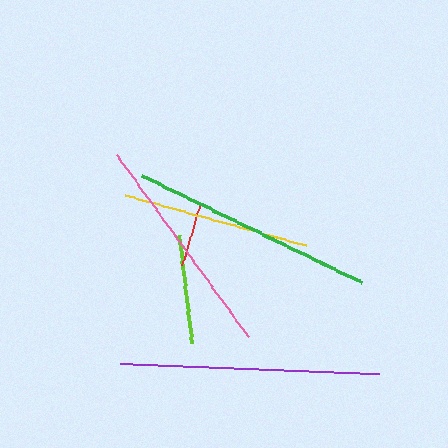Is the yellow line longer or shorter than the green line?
The green line is longer than the yellow line.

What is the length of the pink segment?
The pink segment is approximately 225 pixels long.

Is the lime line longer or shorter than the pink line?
The pink line is longer than the lime line.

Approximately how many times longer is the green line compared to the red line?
The green line is approximately 3.8 times the length of the red line.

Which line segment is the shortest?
The red line is the shortest at approximately 65 pixels.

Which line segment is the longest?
The purple line is the longest at approximately 259 pixels.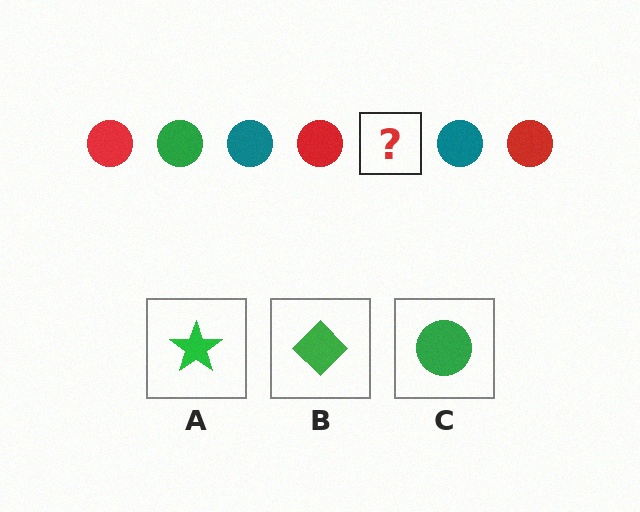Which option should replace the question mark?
Option C.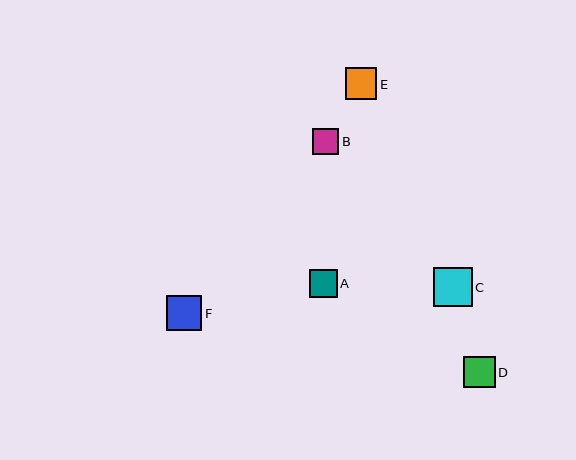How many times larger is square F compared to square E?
Square F is approximately 1.1 times the size of square E.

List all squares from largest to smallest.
From largest to smallest: C, F, E, D, A, B.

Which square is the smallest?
Square B is the smallest with a size of approximately 26 pixels.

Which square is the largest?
Square C is the largest with a size of approximately 39 pixels.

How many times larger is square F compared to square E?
Square F is approximately 1.1 times the size of square E.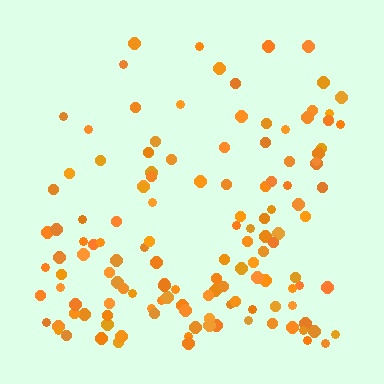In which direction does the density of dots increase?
From top to bottom, with the bottom side densest.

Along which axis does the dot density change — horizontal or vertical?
Vertical.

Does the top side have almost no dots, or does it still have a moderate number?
Still a moderate number, just noticeably fewer than the bottom.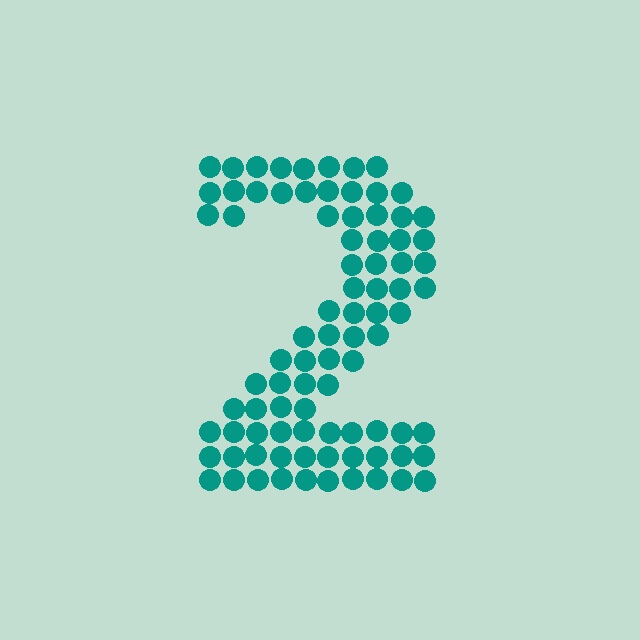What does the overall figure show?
The overall figure shows the digit 2.